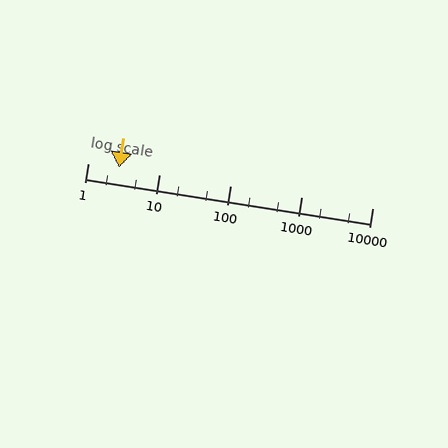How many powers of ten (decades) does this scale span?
The scale spans 4 decades, from 1 to 10000.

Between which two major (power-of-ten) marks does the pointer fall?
The pointer is between 1 and 10.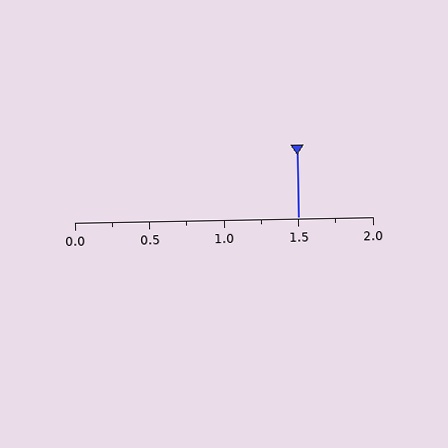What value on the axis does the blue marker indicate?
The marker indicates approximately 1.5.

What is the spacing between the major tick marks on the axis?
The major ticks are spaced 0.5 apart.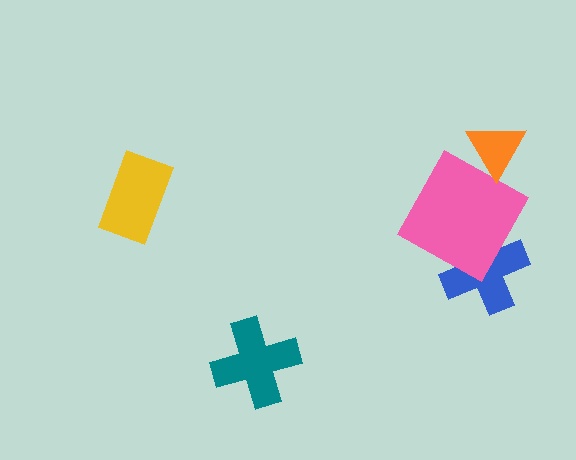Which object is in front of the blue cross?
The pink square is in front of the blue cross.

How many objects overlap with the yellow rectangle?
0 objects overlap with the yellow rectangle.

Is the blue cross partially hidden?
Yes, it is partially covered by another shape.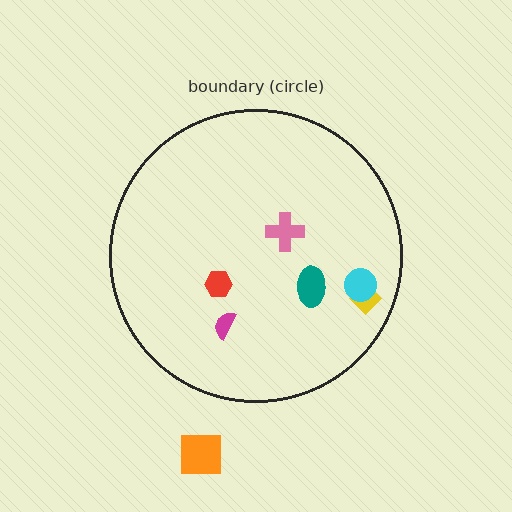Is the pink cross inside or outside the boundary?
Inside.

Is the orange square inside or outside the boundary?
Outside.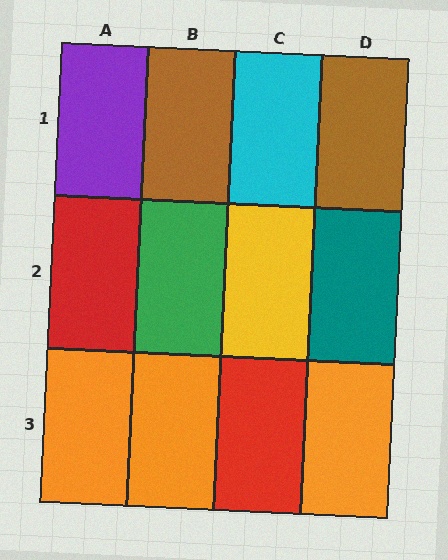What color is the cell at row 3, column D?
Orange.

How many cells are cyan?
1 cell is cyan.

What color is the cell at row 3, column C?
Red.